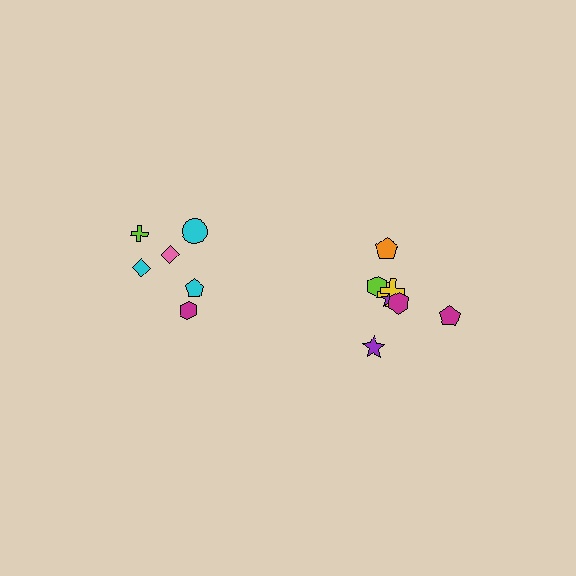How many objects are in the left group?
There are 6 objects.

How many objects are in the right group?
There are 8 objects.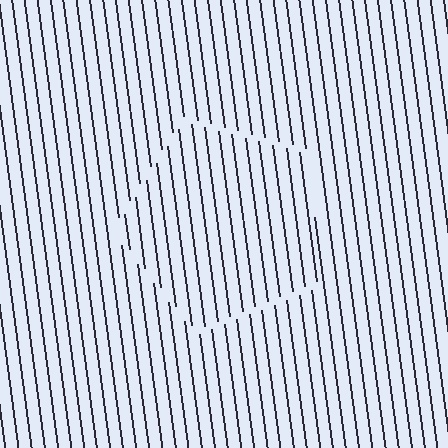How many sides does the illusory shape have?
5 sides — the line-ends trace a pentagon.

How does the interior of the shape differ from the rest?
The interior of the shape contains the same grating, shifted by half a period — the contour is defined by the phase discontinuity where line-ends from the inner and outer gratings abut.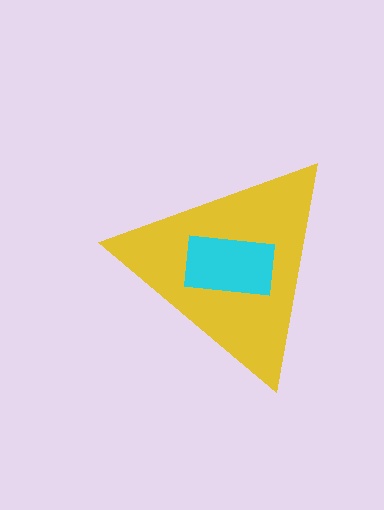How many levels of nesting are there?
2.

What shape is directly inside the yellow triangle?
The cyan rectangle.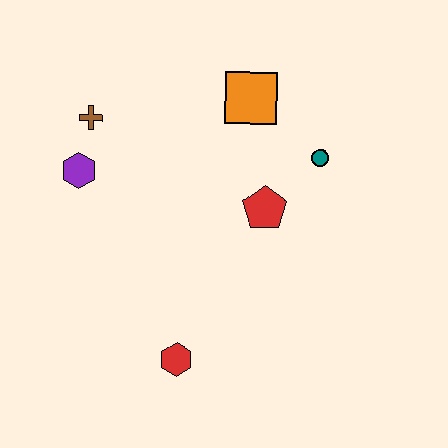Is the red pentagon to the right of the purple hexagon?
Yes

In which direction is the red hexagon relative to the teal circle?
The red hexagon is below the teal circle.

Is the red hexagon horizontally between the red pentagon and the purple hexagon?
Yes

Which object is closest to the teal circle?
The red pentagon is closest to the teal circle.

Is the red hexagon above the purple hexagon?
No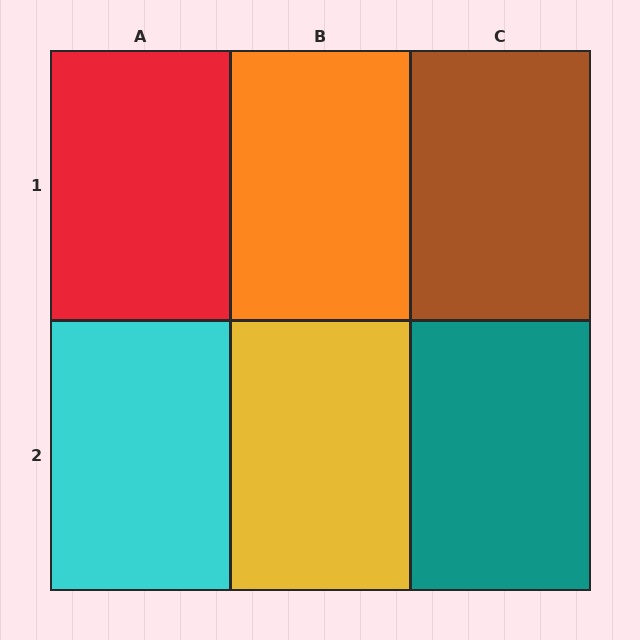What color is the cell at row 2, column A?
Cyan.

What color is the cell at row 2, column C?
Teal.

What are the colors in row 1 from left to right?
Red, orange, brown.